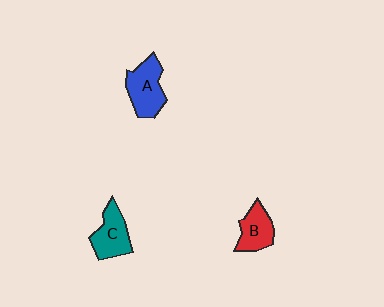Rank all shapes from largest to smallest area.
From largest to smallest: A (blue), C (teal), B (red).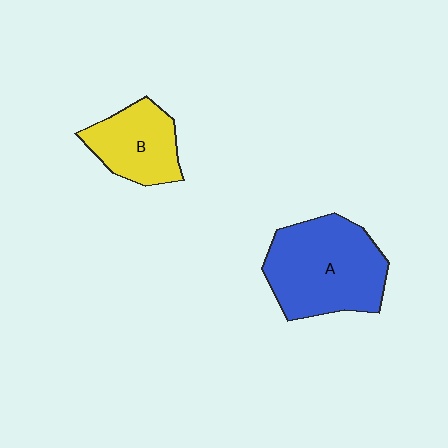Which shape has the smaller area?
Shape B (yellow).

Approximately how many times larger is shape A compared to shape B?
Approximately 1.7 times.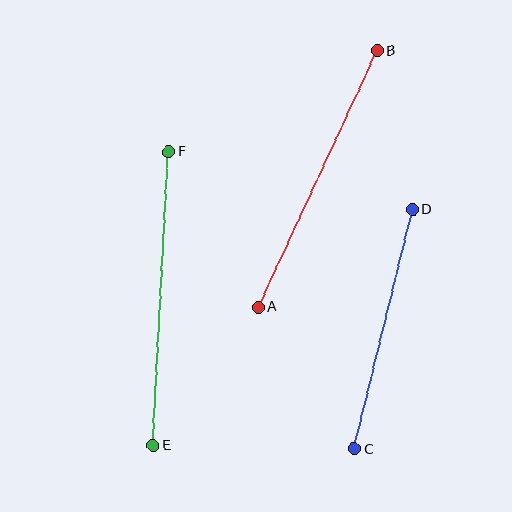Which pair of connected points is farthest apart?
Points E and F are farthest apart.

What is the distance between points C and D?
The distance is approximately 246 pixels.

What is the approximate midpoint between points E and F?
The midpoint is at approximately (161, 298) pixels.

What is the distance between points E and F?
The distance is approximately 294 pixels.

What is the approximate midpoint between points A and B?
The midpoint is at approximately (318, 179) pixels.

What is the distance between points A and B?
The distance is approximately 283 pixels.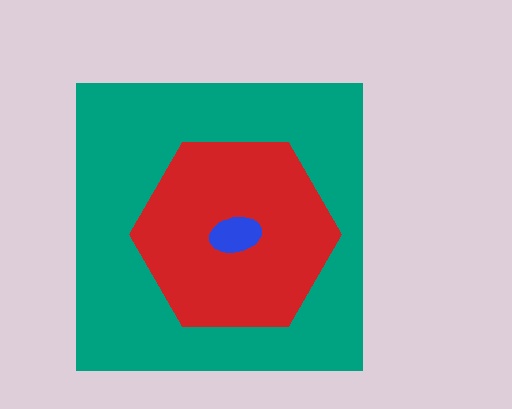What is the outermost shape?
The teal square.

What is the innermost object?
The blue ellipse.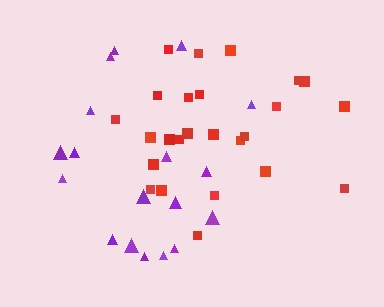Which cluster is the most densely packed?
Red.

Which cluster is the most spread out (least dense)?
Purple.